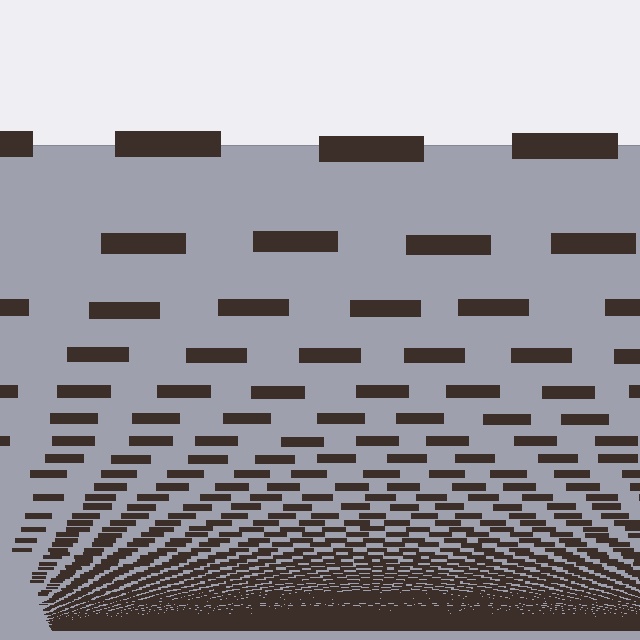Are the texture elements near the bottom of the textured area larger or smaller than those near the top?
Smaller. The gradient is inverted — elements near the bottom are smaller and denser.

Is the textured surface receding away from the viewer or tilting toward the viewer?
The surface appears to tilt toward the viewer. Texture elements get larger and sparser toward the top.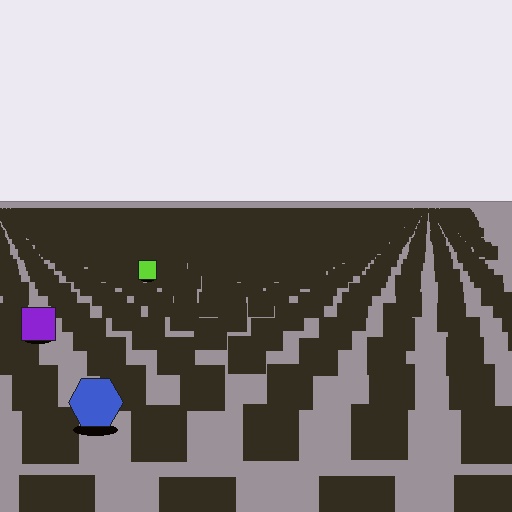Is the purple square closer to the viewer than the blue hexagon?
No. The blue hexagon is closer — you can tell from the texture gradient: the ground texture is coarser near it.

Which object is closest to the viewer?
The blue hexagon is closest. The texture marks near it are larger and more spread out.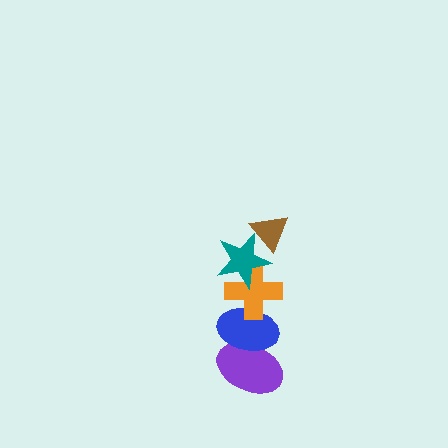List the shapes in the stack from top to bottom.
From top to bottom: the brown triangle, the teal star, the orange cross, the blue ellipse, the purple ellipse.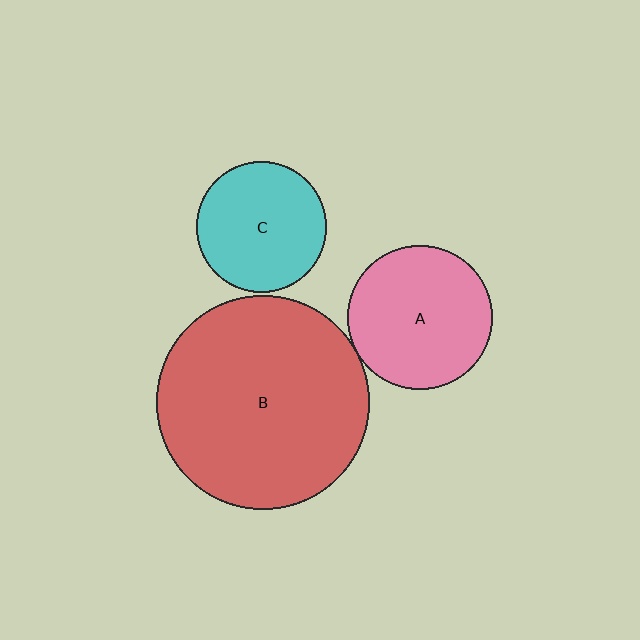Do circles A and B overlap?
Yes.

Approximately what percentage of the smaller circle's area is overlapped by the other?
Approximately 5%.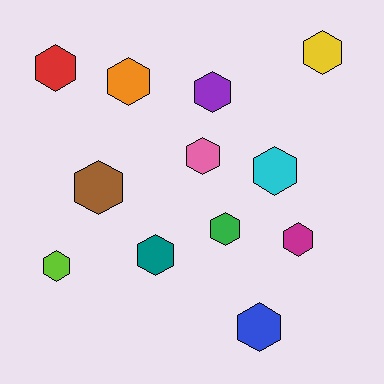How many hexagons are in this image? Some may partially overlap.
There are 12 hexagons.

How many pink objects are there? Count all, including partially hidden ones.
There is 1 pink object.